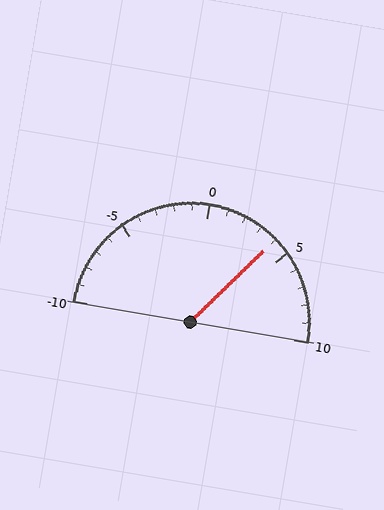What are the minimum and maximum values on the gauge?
The gauge ranges from -10 to 10.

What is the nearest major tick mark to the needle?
The nearest major tick mark is 5.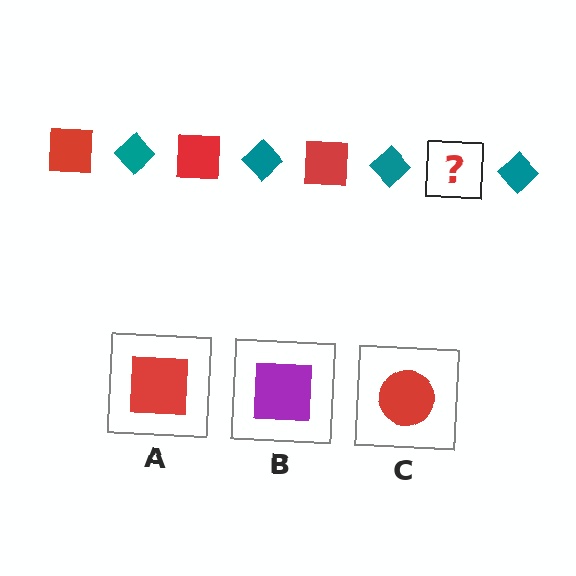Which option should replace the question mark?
Option A.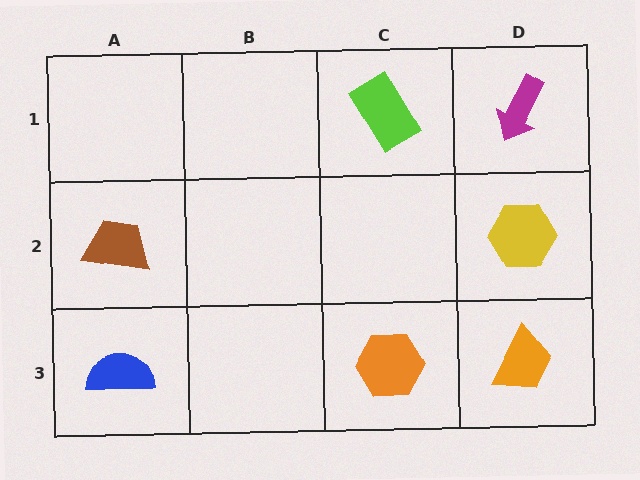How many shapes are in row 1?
2 shapes.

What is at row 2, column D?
A yellow hexagon.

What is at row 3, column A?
A blue semicircle.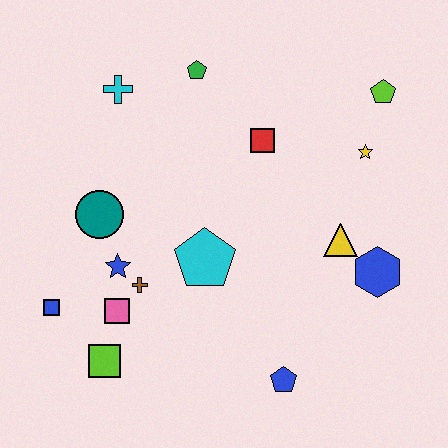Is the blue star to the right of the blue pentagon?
No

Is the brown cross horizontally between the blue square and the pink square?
No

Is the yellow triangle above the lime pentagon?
No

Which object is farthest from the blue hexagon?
The blue square is farthest from the blue hexagon.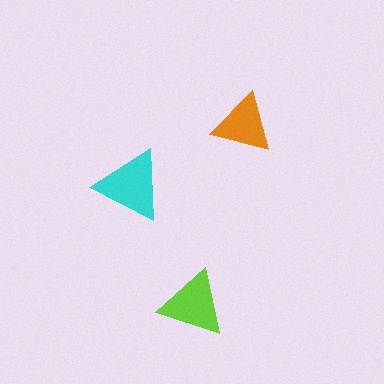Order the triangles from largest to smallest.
the cyan one, the lime one, the orange one.